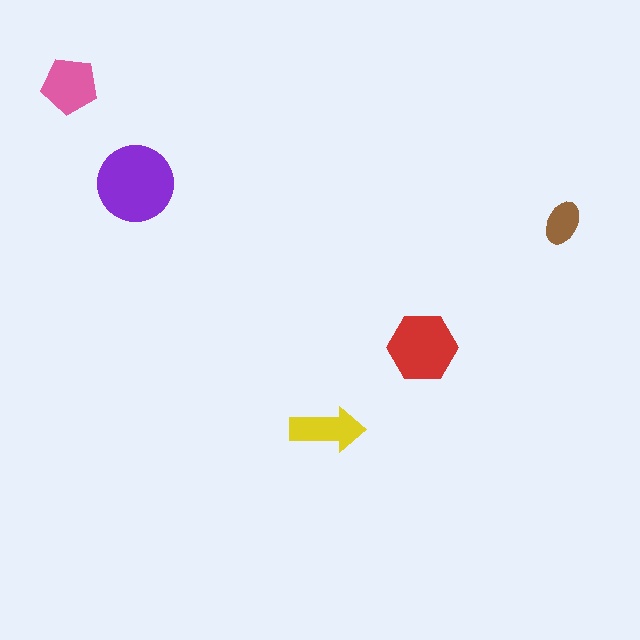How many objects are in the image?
There are 5 objects in the image.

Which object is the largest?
The purple circle.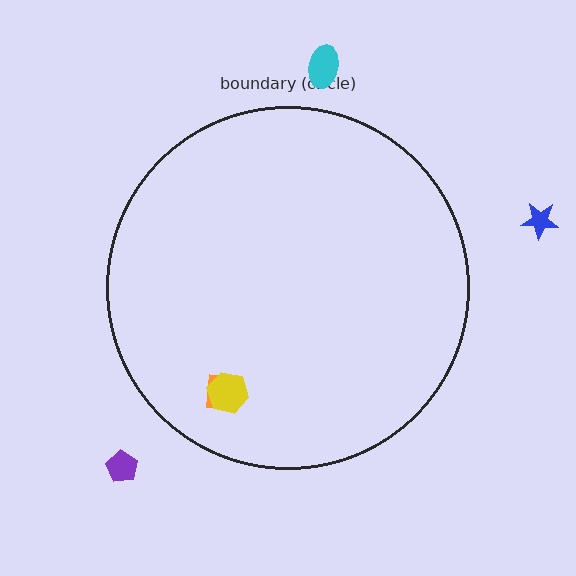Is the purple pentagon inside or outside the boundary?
Outside.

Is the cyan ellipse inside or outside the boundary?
Outside.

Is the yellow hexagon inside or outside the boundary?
Inside.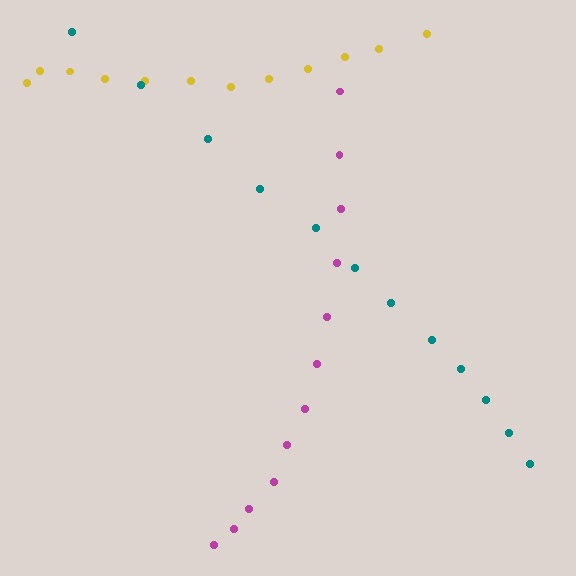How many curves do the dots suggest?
There are 3 distinct paths.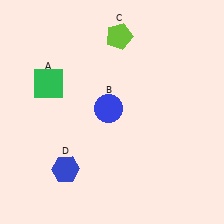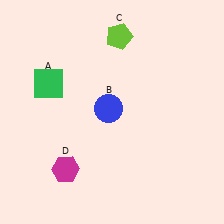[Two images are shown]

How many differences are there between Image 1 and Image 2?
There is 1 difference between the two images.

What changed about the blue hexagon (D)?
In Image 1, D is blue. In Image 2, it changed to magenta.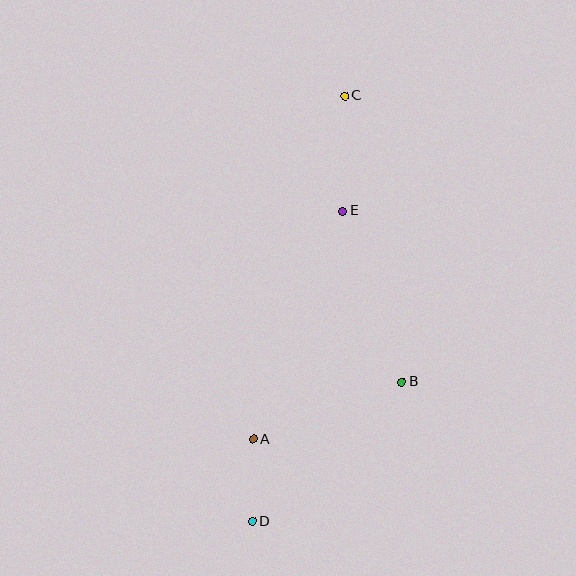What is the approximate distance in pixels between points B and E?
The distance between B and E is approximately 181 pixels.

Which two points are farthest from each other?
Points C and D are farthest from each other.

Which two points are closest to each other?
Points A and D are closest to each other.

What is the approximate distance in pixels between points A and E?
The distance between A and E is approximately 245 pixels.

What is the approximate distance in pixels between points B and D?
The distance between B and D is approximately 204 pixels.